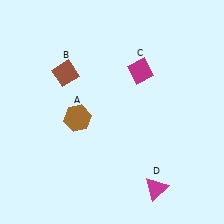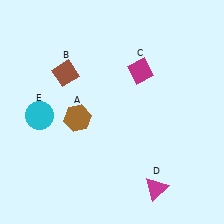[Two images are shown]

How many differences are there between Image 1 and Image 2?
There is 1 difference between the two images.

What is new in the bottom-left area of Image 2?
A cyan circle (E) was added in the bottom-left area of Image 2.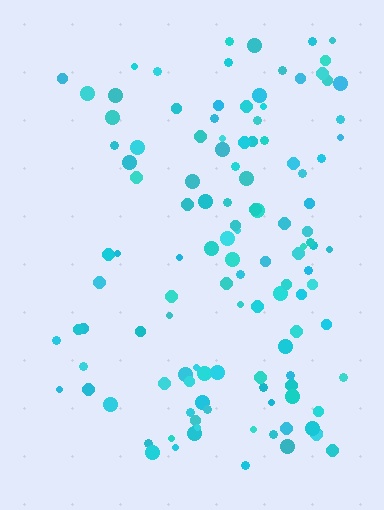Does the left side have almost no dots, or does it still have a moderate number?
Still a moderate number, just noticeably fewer than the right.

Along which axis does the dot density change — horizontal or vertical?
Horizontal.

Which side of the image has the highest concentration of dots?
The right.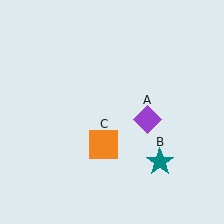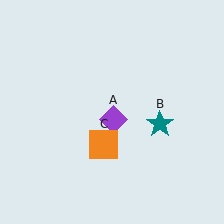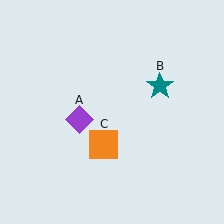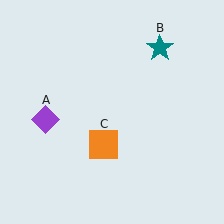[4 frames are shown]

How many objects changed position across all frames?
2 objects changed position: purple diamond (object A), teal star (object B).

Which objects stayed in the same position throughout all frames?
Orange square (object C) remained stationary.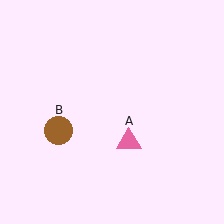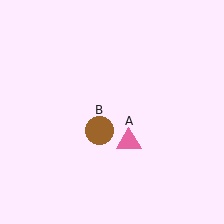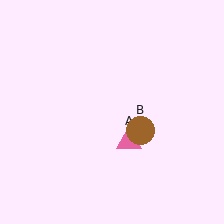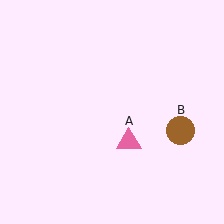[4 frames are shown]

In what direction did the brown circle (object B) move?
The brown circle (object B) moved right.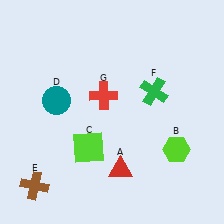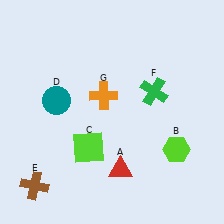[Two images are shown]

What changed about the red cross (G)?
In Image 1, G is red. In Image 2, it changed to orange.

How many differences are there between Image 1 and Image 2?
There is 1 difference between the two images.